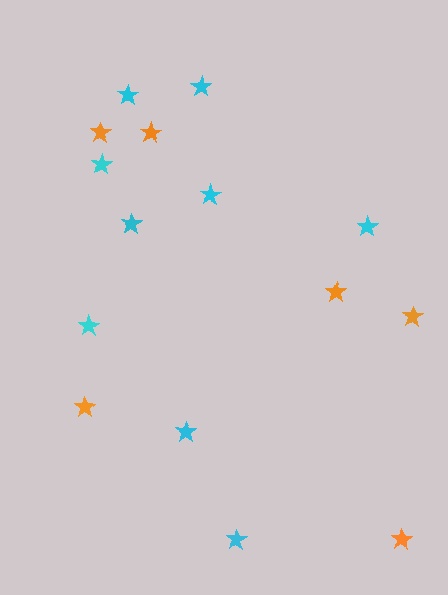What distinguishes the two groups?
There are 2 groups: one group of orange stars (6) and one group of cyan stars (9).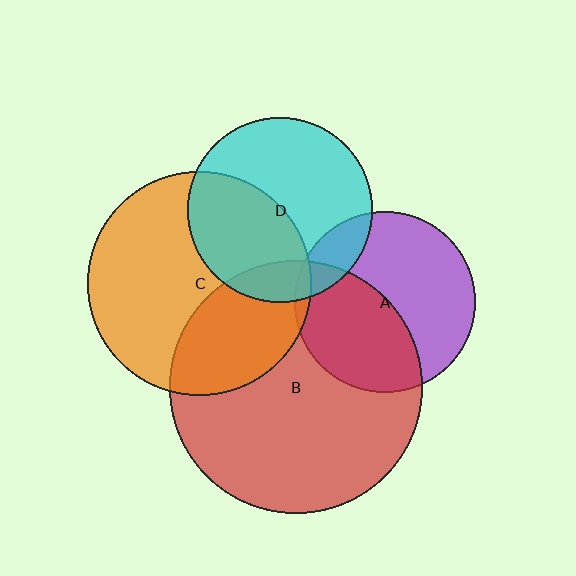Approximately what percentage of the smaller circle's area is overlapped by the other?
Approximately 5%.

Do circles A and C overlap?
Yes.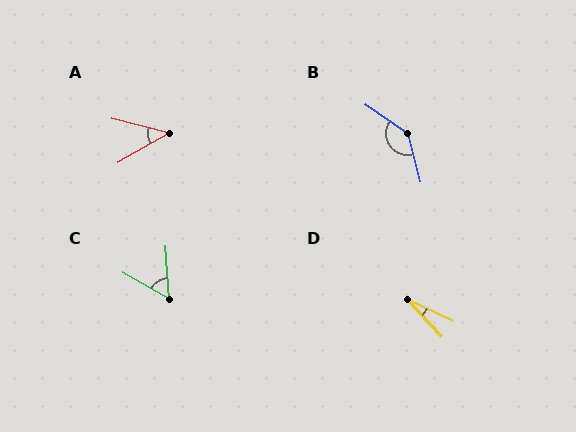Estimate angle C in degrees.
Approximately 57 degrees.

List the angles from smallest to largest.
D (23°), A (44°), C (57°), B (138°).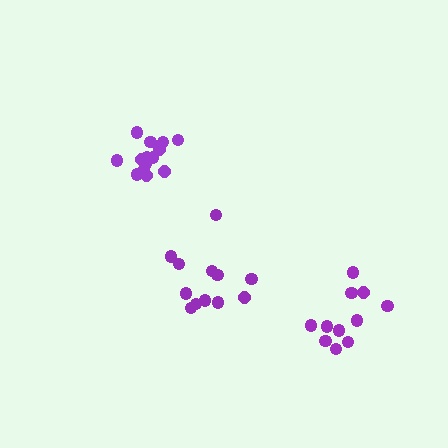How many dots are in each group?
Group 1: 15 dots, Group 2: 11 dots, Group 3: 12 dots (38 total).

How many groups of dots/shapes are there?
There are 3 groups.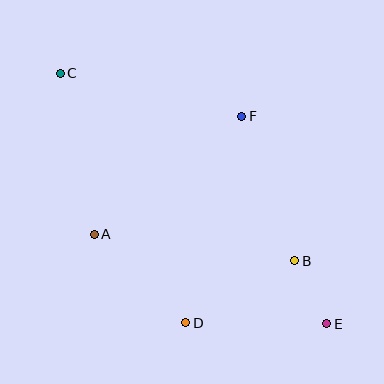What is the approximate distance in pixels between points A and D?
The distance between A and D is approximately 128 pixels.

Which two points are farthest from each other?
Points C and E are farthest from each other.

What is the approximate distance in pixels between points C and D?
The distance between C and D is approximately 279 pixels.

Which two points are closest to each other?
Points B and E are closest to each other.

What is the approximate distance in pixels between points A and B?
The distance between A and B is approximately 202 pixels.